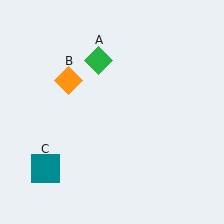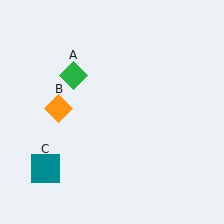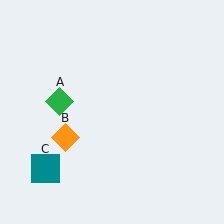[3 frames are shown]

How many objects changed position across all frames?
2 objects changed position: green diamond (object A), orange diamond (object B).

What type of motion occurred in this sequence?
The green diamond (object A), orange diamond (object B) rotated counterclockwise around the center of the scene.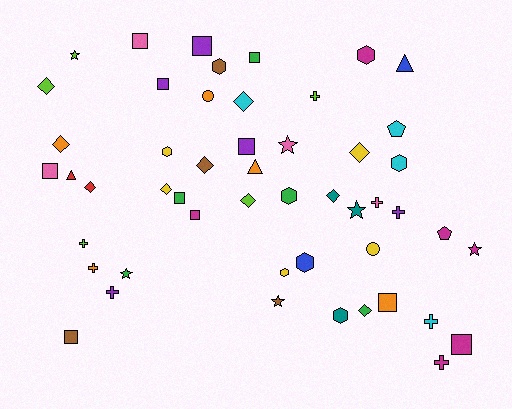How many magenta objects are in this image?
There are 6 magenta objects.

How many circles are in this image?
There are 2 circles.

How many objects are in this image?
There are 50 objects.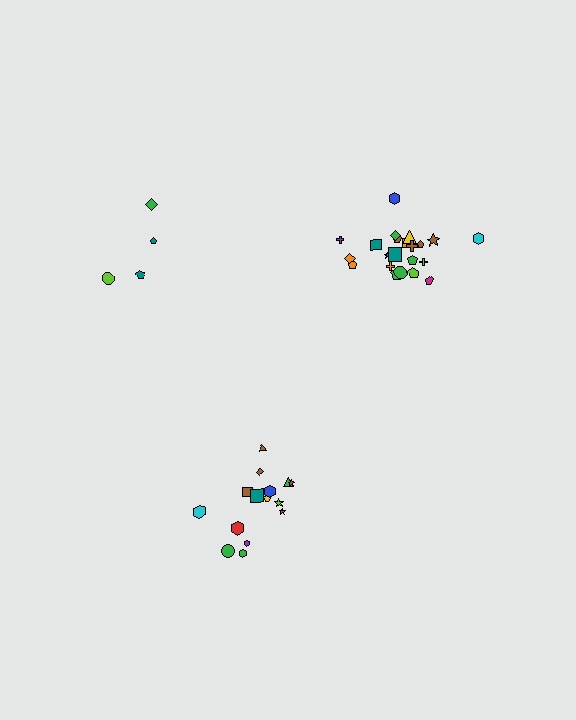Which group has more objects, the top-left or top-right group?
The top-right group.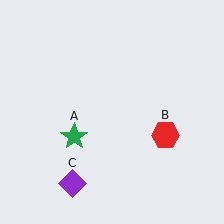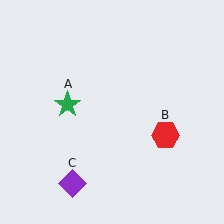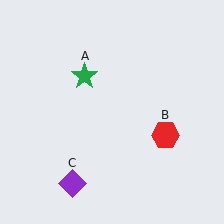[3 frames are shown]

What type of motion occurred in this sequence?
The green star (object A) rotated clockwise around the center of the scene.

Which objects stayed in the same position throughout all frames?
Red hexagon (object B) and purple diamond (object C) remained stationary.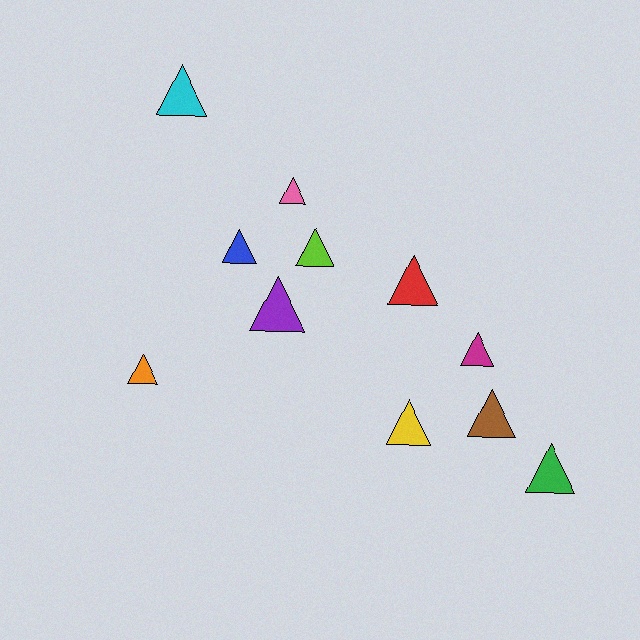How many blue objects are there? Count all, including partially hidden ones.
There is 1 blue object.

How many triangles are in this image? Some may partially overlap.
There are 11 triangles.